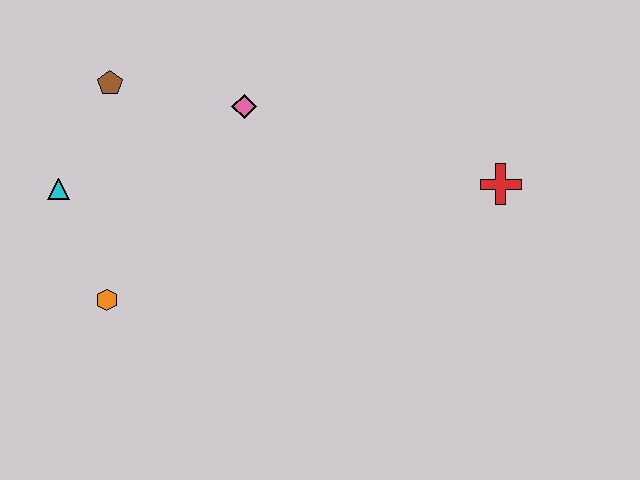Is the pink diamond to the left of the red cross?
Yes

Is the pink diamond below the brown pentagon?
Yes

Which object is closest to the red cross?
The pink diamond is closest to the red cross.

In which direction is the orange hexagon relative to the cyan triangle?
The orange hexagon is below the cyan triangle.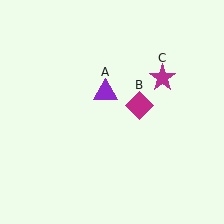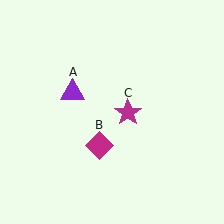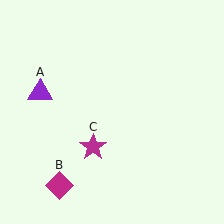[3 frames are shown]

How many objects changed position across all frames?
3 objects changed position: purple triangle (object A), magenta diamond (object B), magenta star (object C).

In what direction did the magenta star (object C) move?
The magenta star (object C) moved down and to the left.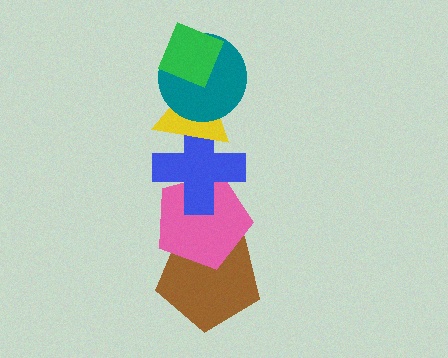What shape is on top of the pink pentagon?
The blue cross is on top of the pink pentagon.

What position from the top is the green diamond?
The green diamond is 1st from the top.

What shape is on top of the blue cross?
The yellow triangle is on top of the blue cross.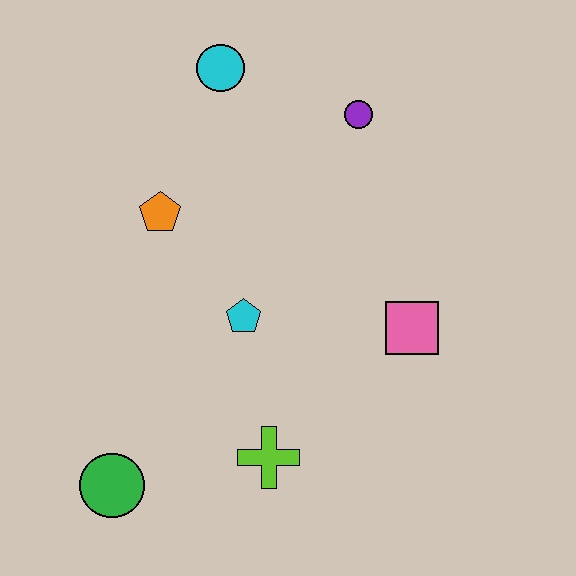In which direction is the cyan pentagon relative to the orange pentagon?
The cyan pentagon is below the orange pentagon.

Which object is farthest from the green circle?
The purple circle is farthest from the green circle.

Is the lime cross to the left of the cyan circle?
No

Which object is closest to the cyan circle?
The purple circle is closest to the cyan circle.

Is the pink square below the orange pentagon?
Yes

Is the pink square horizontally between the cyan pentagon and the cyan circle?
No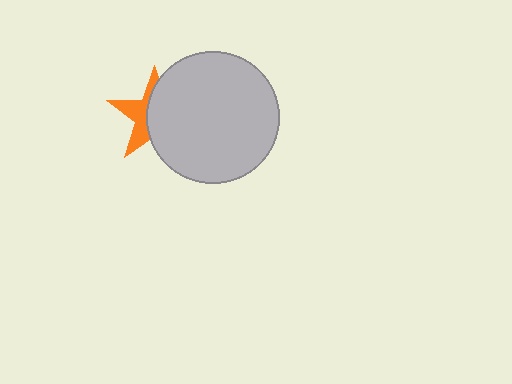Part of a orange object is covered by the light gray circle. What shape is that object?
It is a star.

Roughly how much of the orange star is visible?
A small part of it is visible (roughly 40%).